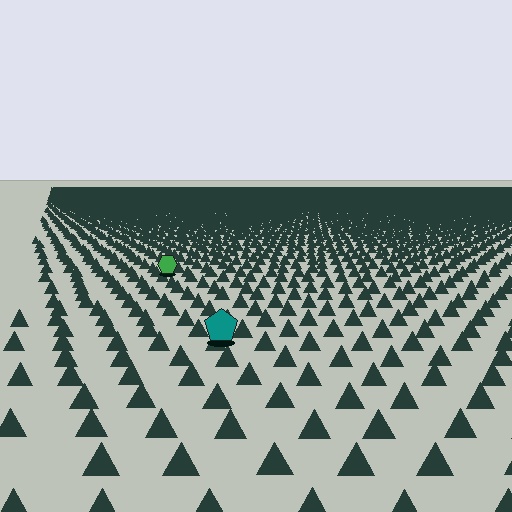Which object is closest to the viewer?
The teal pentagon is closest. The texture marks near it are larger and more spread out.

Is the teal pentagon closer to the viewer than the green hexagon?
Yes. The teal pentagon is closer — you can tell from the texture gradient: the ground texture is coarser near it.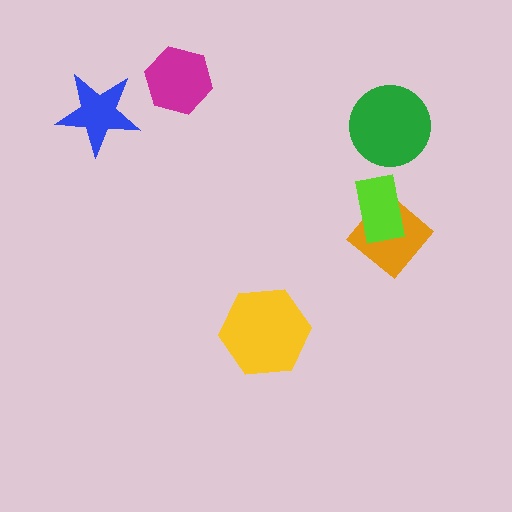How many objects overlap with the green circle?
0 objects overlap with the green circle.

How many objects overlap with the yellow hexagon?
0 objects overlap with the yellow hexagon.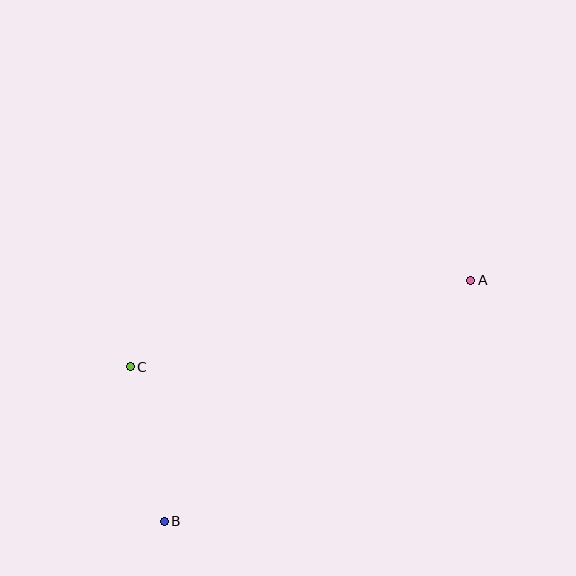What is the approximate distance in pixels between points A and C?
The distance between A and C is approximately 352 pixels.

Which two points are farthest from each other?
Points A and B are farthest from each other.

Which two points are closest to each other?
Points B and C are closest to each other.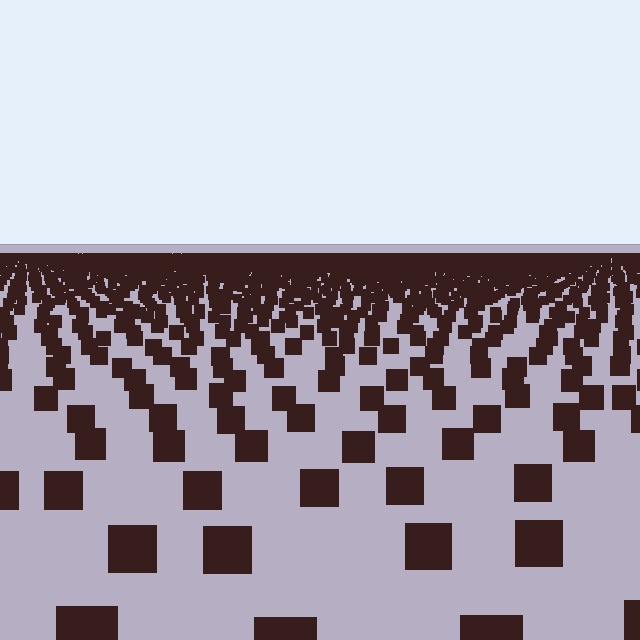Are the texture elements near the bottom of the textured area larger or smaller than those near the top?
Larger. Near the bottom, elements are closer to the viewer and appear at a bigger on-screen size.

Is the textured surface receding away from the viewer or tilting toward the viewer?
The surface is receding away from the viewer. Texture elements get smaller and denser toward the top.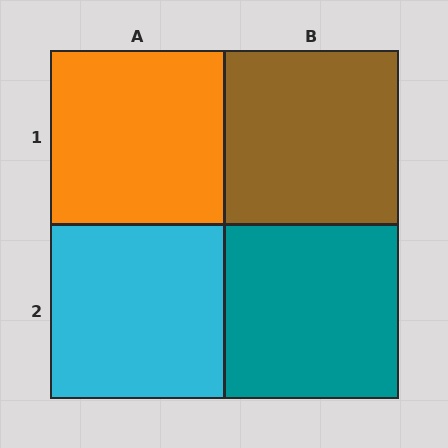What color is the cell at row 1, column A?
Orange.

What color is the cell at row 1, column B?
Brown.